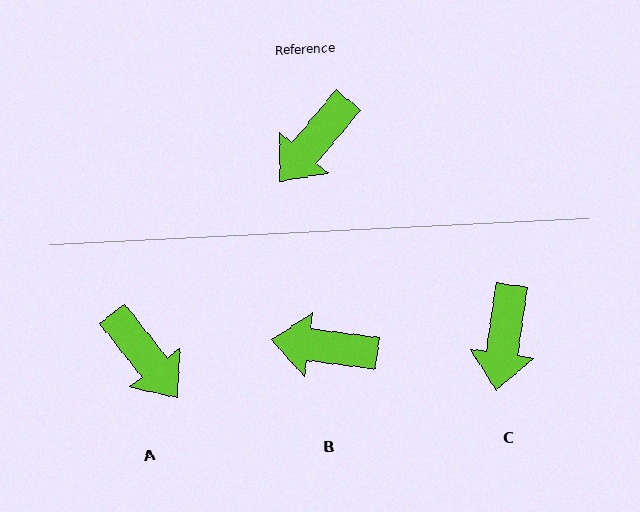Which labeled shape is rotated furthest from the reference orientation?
A, about 78 degrees away.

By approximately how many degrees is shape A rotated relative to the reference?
Approximately 78 degrees counter-clockwise.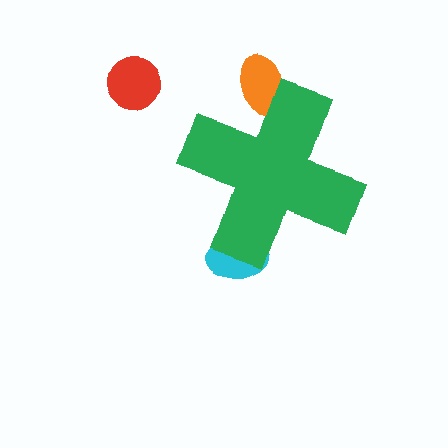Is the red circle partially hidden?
No, the red circle is fully visible.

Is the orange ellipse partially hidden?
Yes, the orange ellipse is partially hidden behind the green cross.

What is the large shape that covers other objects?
A green cross.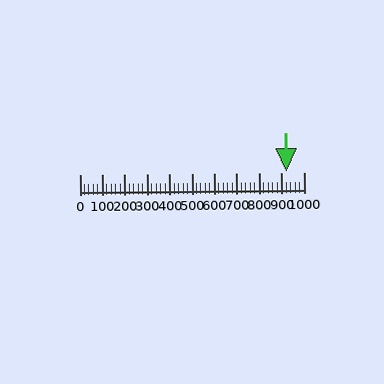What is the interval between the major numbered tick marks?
The major tick marks are spaced 100 units apart.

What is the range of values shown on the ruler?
The ruler shows values from 0 to 1000.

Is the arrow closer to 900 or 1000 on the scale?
The arrow is closer to 900.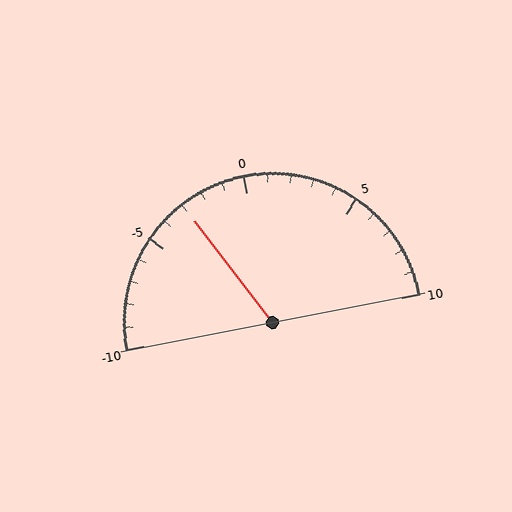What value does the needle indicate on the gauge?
The needle indicates approximately -3.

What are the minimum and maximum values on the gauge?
The gauge ranges from -10 to 10.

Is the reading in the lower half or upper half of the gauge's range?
The reading is in the lower half of the range (-10 to 10).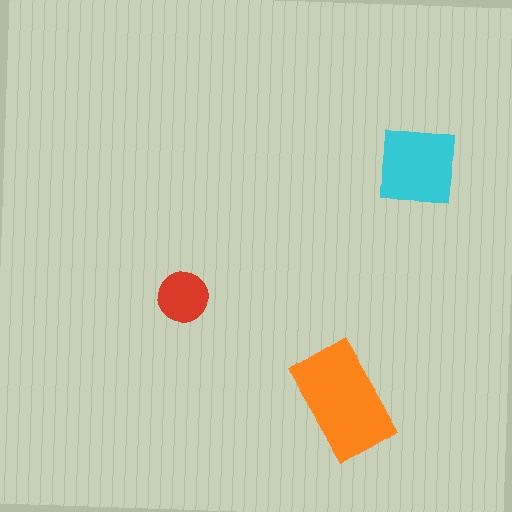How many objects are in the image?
There are 3 objects in the image.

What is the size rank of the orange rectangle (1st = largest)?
1st.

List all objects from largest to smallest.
The orange rectangle, the cyan square, the red circle.